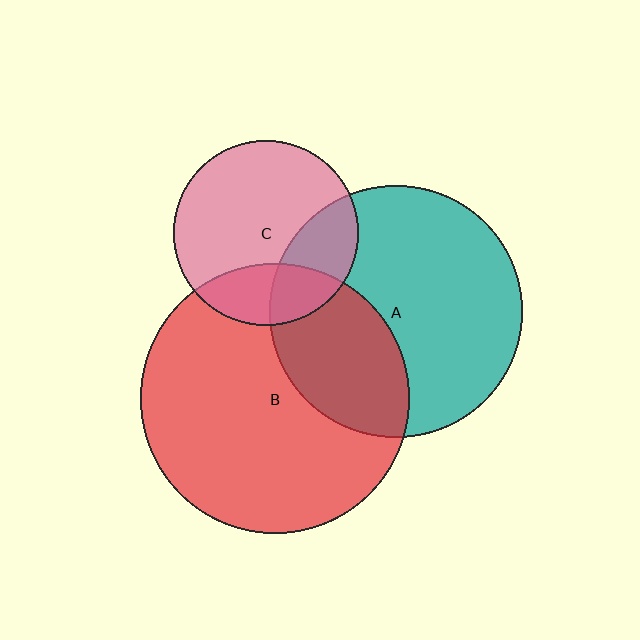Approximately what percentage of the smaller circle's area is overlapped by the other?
Approximately 25%.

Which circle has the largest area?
Circle B (red).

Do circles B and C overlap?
Yes.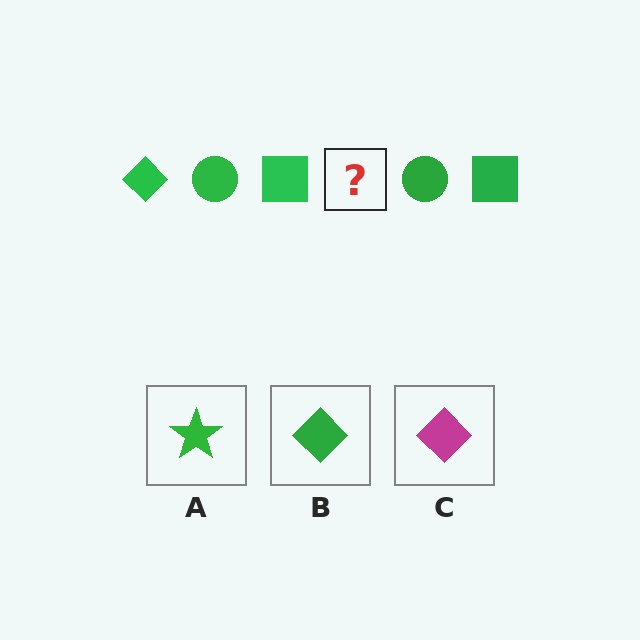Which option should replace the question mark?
Option B.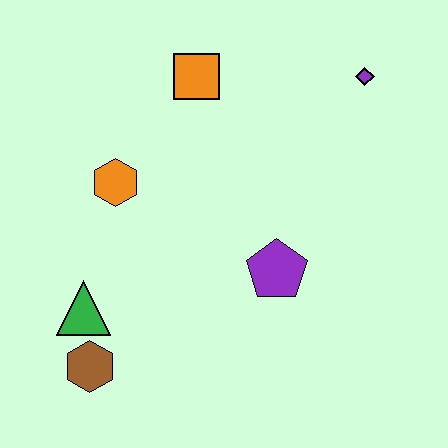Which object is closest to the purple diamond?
The orange square is closest to the purple diamond.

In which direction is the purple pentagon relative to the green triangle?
The purple pentagon is to the right of the green triangle.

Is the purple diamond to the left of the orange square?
No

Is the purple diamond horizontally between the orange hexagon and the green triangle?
No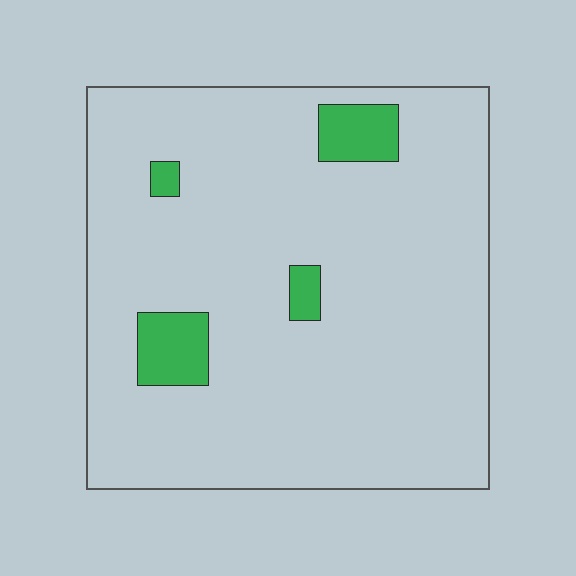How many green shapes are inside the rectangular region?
4.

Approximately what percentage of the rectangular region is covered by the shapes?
Approximately 10%.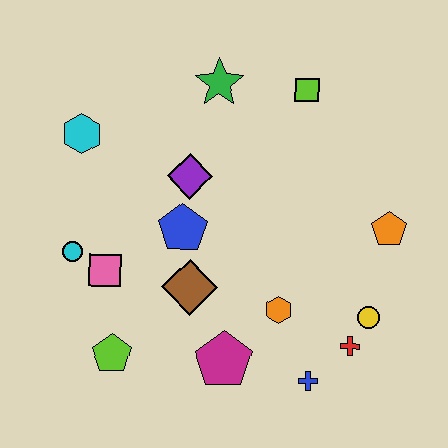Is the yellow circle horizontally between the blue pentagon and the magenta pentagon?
No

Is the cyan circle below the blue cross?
No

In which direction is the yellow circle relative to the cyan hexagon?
The yellow circle is to the right of the cyan hexagon.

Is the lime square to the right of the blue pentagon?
Yes